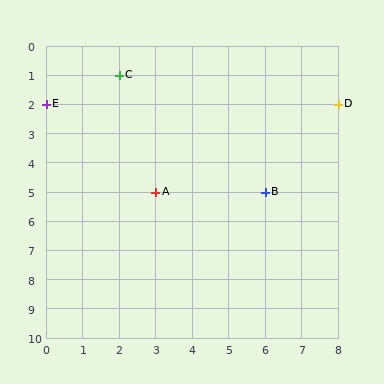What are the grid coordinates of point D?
Point D is at grid coordinates (8, 2).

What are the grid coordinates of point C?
Point C is at grid coordinates (2, 1).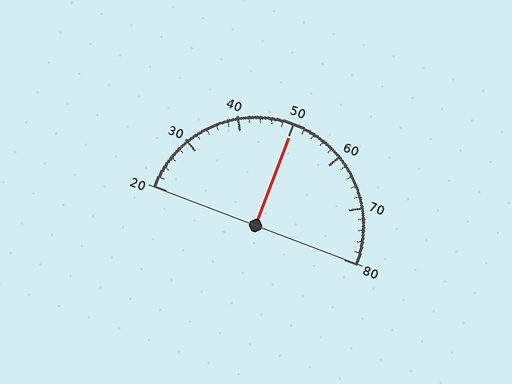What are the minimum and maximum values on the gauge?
The gauge ranges from 20 to 80.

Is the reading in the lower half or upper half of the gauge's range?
The reading is in the upper half of the range (20 to 80).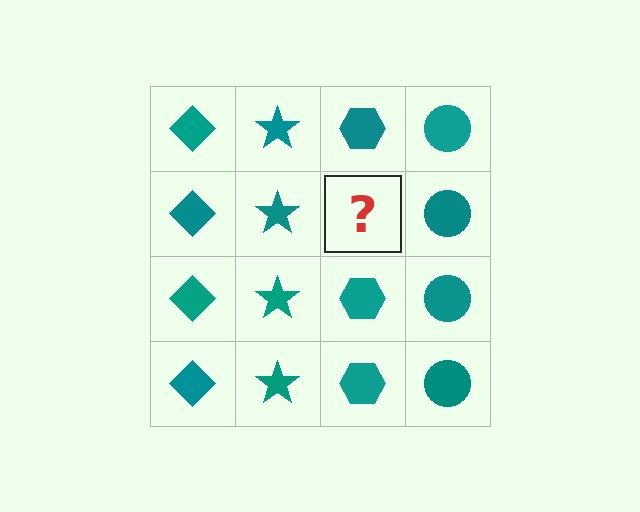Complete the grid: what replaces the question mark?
The question mark should be replaced with a teal hexagon.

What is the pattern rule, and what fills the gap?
The rule is that each column has a consistent shape. The gap should be filled with a teal hexagon.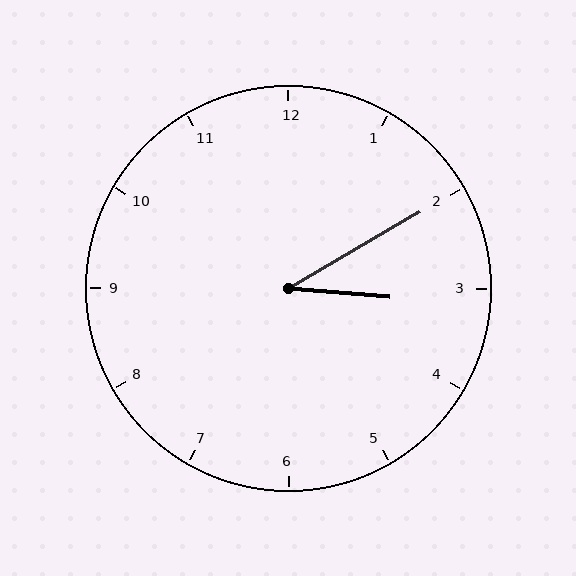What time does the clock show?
3:10.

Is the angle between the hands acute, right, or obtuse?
It is acute.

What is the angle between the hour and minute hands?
Approximately 35 degrees.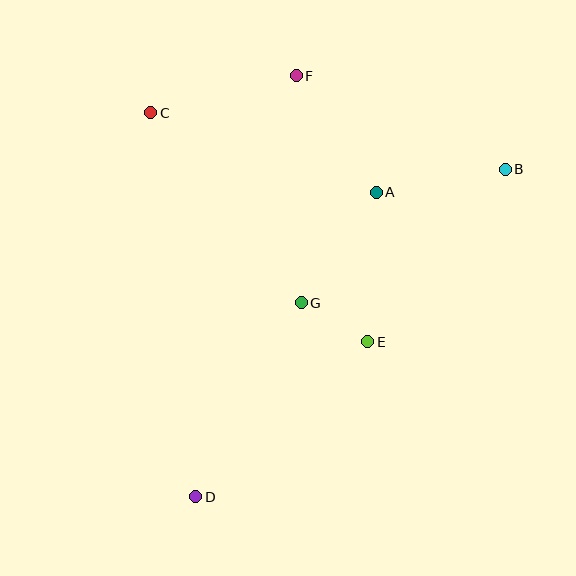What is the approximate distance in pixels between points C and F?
The distance between C and F is approximately 150 pixels.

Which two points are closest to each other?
Points E and G are closest to each other.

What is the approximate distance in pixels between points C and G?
The distance between C and G is approximately 242 pixels.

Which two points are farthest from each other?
Points B and D are farthest from each other.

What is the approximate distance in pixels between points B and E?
The distance between B and E is approximately 221 pixels.